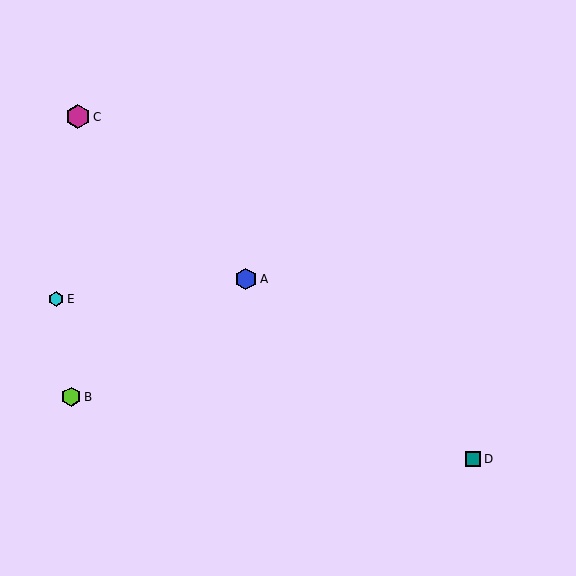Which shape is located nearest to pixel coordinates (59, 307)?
The cyan hexagon (labeled E) at (56, 299) is nearest to that location.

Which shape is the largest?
The magenta hexagon (labeled C) is the largest.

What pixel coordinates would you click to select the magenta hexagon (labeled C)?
Click at (78, 117) to select the magenta hexagon C.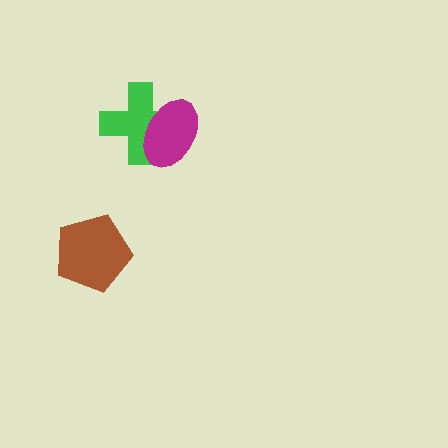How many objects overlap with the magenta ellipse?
1 object overlaps with the magenta ellipse.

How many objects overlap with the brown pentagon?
0 objects overlap with the brown pentagon.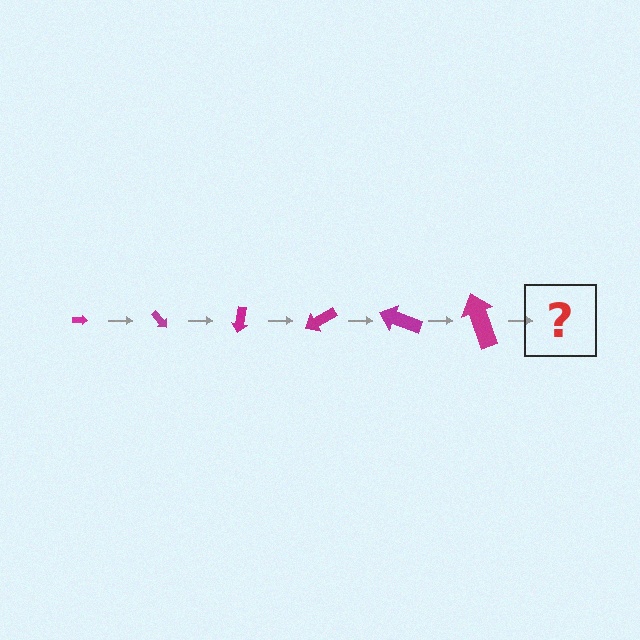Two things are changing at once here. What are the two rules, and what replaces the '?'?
The two rules are that the arrow grows larger each step and it rotates 50 degrees each step. The '?' should be an arrow, larger than the previous one and rotated 300 degrees from the start.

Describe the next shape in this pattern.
It should be an arrow, larger than the previous one and rotated 300 degrees from the start.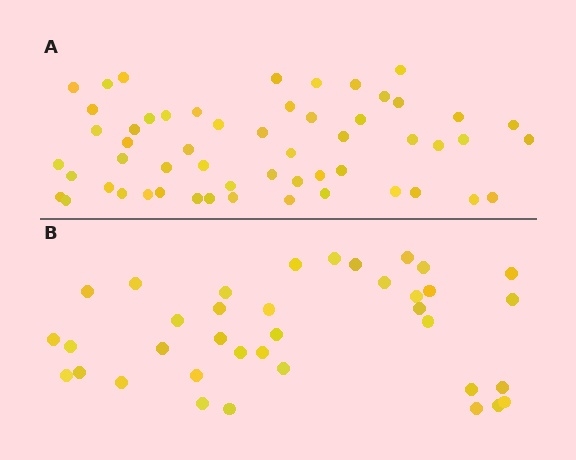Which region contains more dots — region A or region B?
Region A (the top region) has more dots.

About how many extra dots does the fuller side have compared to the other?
Region A has approximately 20 more dots than region B.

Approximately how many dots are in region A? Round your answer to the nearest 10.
About 60 dots. (The exact count is 55, which rounds to 60.)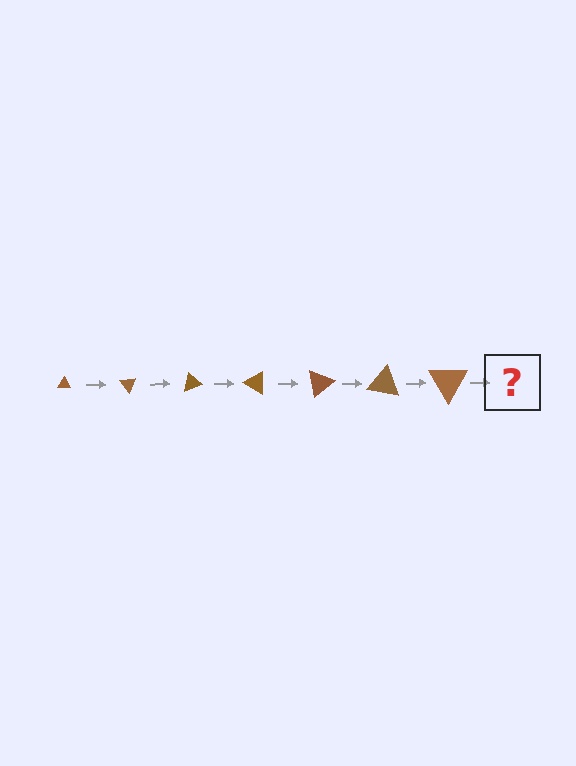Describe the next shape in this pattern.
It should be a triangle, larger than the previous one and rotated 350 degrees from the start.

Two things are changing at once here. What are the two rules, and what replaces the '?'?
The two rules are that the triangle grows larger each step and it rotates 50 degrees each step. The '?' should be a triangle, larger than the previous one and rotated 350 degrees from the start.